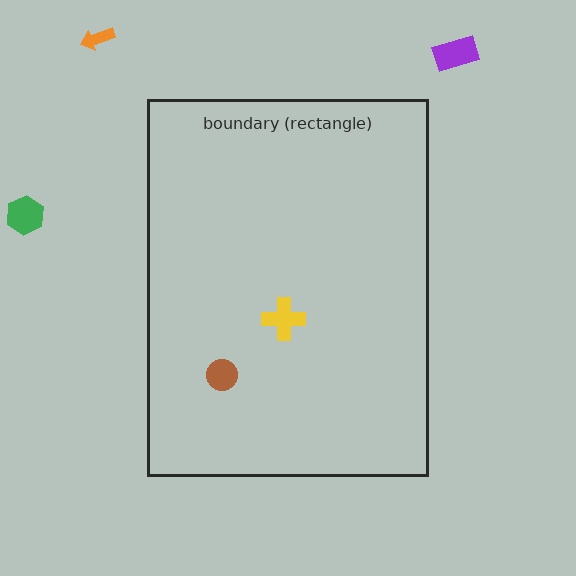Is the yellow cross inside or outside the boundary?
Inside.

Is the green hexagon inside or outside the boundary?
Outside.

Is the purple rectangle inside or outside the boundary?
Outside.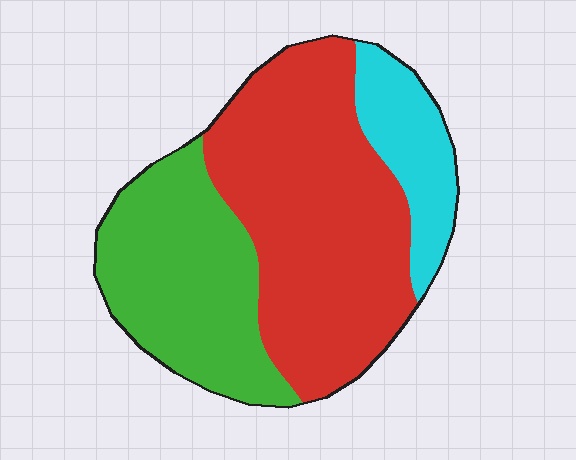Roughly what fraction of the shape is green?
Green covers about 35% of the shape.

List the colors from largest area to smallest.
From largest to smallest: red, green, cyan.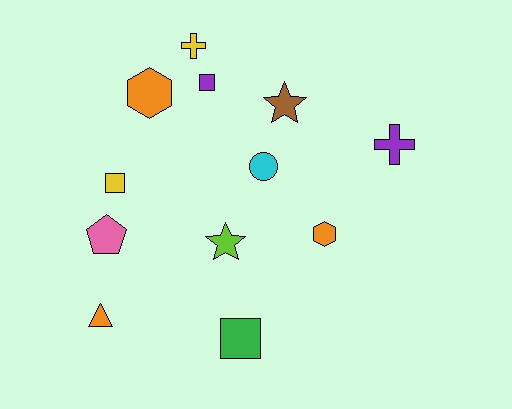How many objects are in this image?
There are 12 objects.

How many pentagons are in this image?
There is 1 pentagon.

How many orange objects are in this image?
There are 3 orange objects.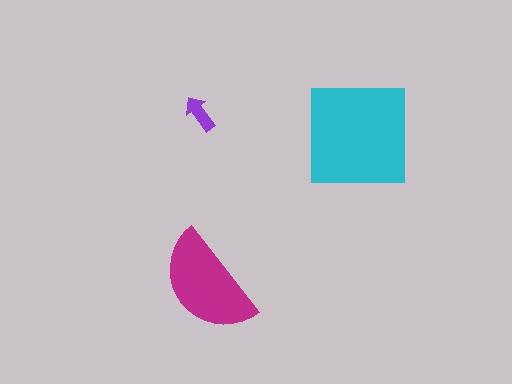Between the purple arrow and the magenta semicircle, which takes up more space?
The magenta semicircle.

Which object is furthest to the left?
The purple arrow is leftmost.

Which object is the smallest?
The purple arrow.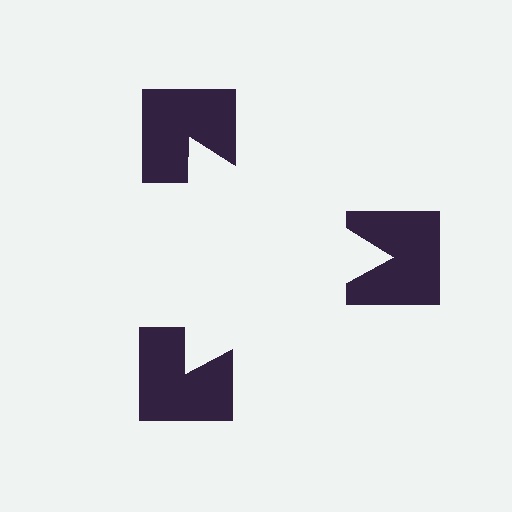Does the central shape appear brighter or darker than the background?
It typically appears slightly brighter than the background, even though no actual brightness change is drawn.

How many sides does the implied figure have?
3 sides.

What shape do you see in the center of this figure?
An illusory triangle — its edges are inferred from the aligned wedge cuts in the notched squares, not physically drawn.